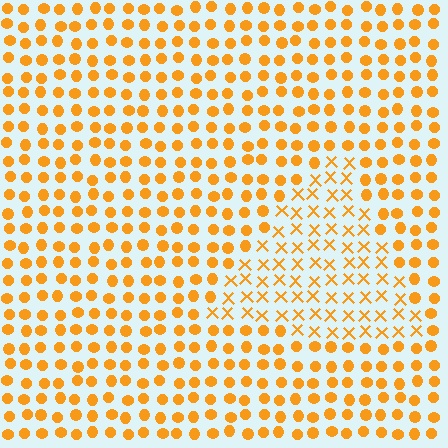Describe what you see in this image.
The image is filled with small orange elements arranged in a uniform grid. A triangle-shaped region contains X marks, while the surrounding area contains circles. The boundary is defined purely by the change in element shape.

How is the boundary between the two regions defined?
The boundary is defined by a change in element shape: X marks inside vs. circles outside. All elements share the same color and spacing.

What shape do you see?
I see a triangle.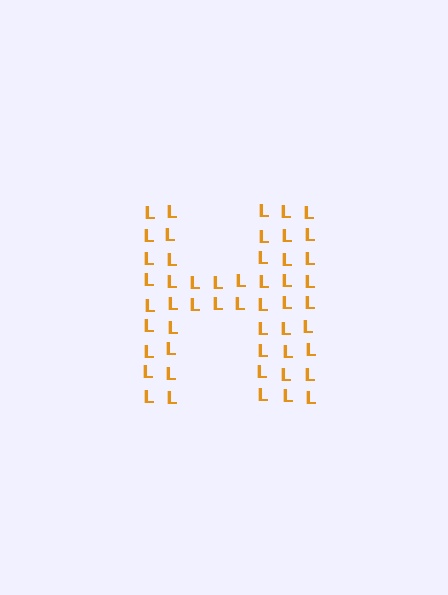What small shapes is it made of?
It is made of small letter L's.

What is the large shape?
The large shape is the letter H.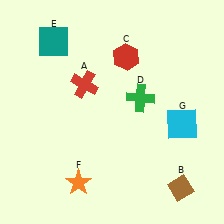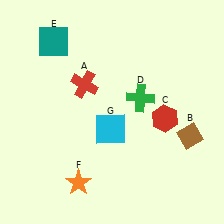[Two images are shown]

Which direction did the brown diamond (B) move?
The brown diamond (B) moved up.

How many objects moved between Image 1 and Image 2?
3 objects moved between the two images.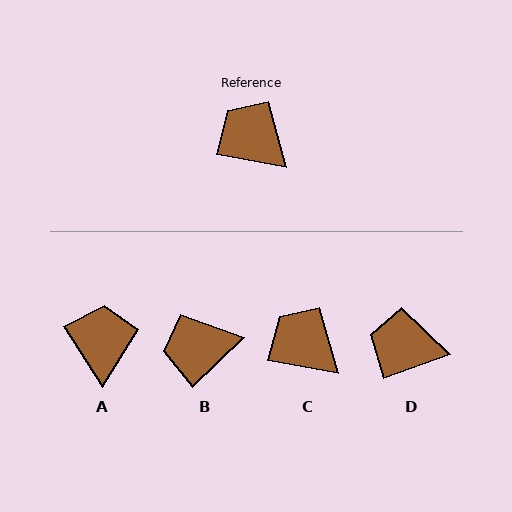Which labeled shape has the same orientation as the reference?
C.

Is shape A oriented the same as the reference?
No, it is off by about 47 degrees.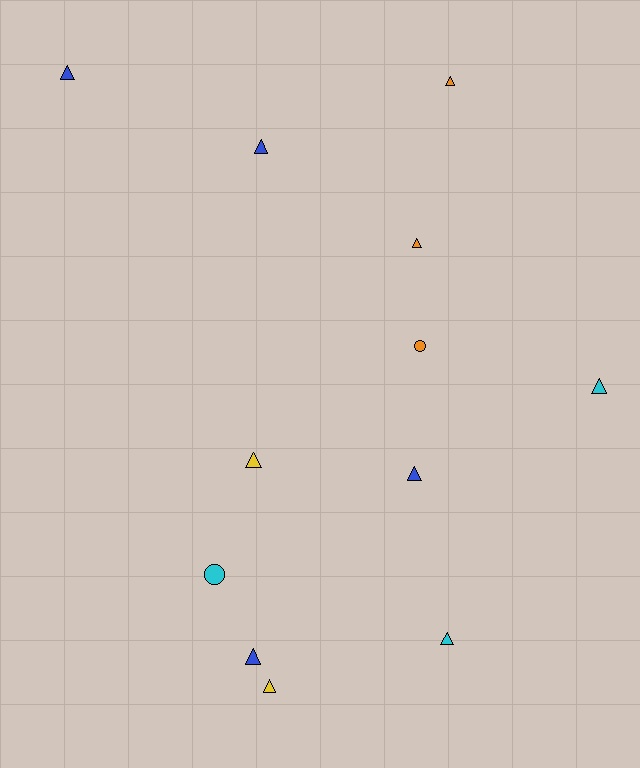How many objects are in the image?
There are 12 objects.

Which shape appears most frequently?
Triangle, with 10 objects.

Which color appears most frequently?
Blue, with 4 objects.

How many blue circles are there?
There are no blue circles.